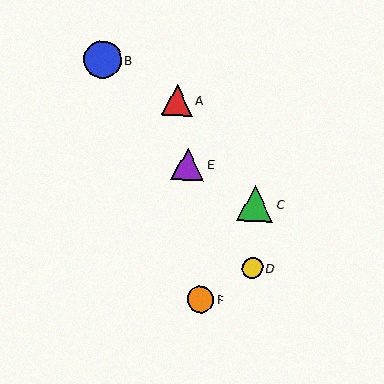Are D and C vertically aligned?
Yes, both are at x≈252.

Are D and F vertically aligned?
No, D is at x≈252 and F is at x≈200.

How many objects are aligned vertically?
2 objects (C, D) are aligned vertically.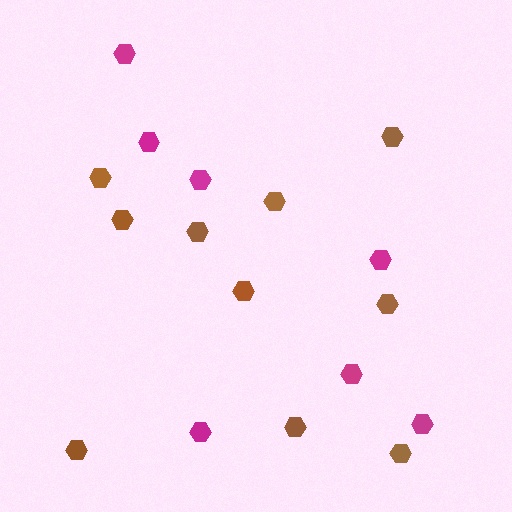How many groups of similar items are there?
There are 2 groups: one group of brown hexagons (10) and one group of magenta hexagons (7).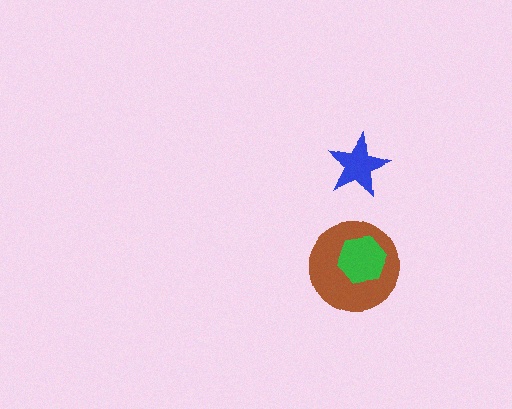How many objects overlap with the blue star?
0 objects overlap with the blue star.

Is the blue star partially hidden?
No, no other shape covers it.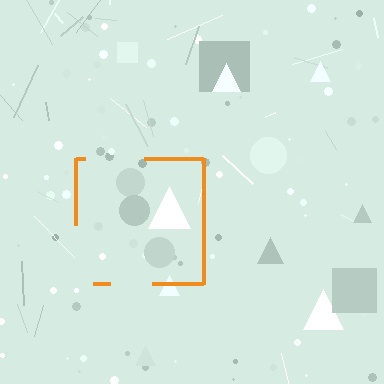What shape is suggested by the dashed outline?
The dashed outline suggests a square.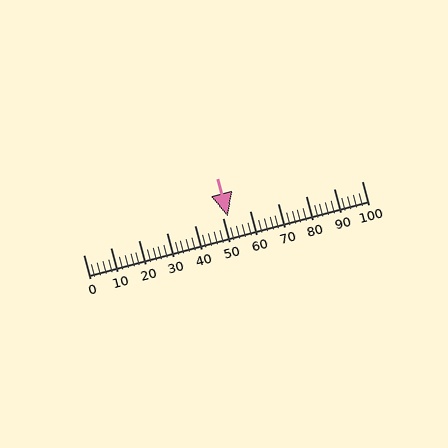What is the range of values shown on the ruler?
The ruler shows values from 0 to 100.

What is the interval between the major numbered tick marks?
The major tick marks are spaced 10 units apart.